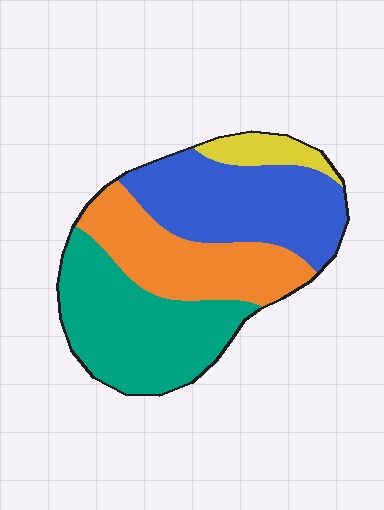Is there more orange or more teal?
Teal.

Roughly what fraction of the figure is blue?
Blue takes up about one third (1/3) of the figure.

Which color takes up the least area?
Yellow, at roughly 5%.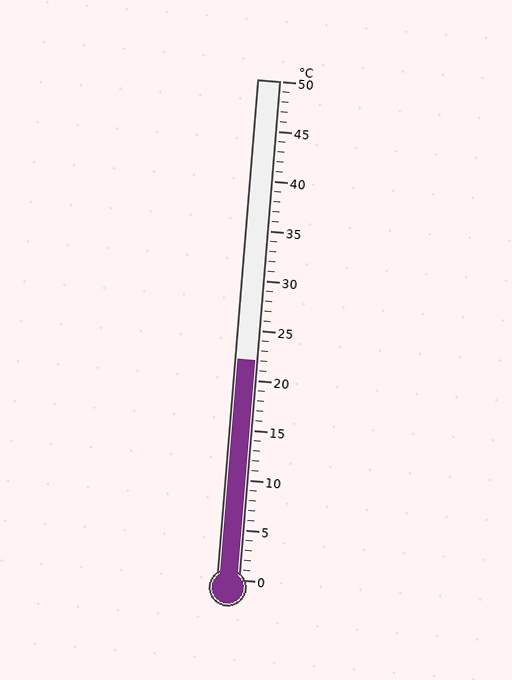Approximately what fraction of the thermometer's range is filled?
The thermometer is filled to approximately 45% of its range.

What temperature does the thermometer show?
The thermometer shows approximately 22°C.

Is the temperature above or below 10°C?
The temperature is above 10°C.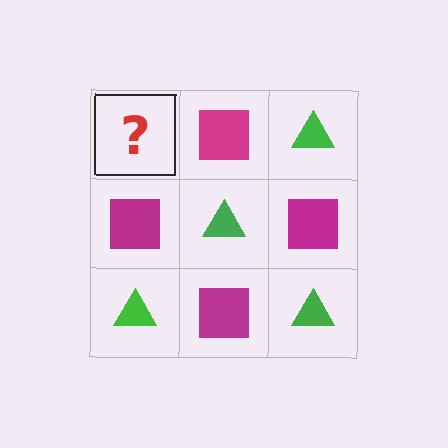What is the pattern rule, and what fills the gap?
The rule is that it alternates green triangle and magenta square in a checkerboard pattern. The gap should be filled with a green triangle.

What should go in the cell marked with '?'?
The missing cell should contain a green triangle.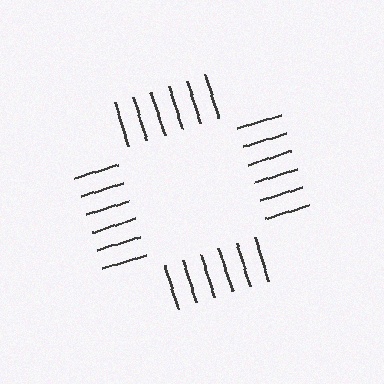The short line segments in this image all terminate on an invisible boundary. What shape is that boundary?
An illusory square — the line segments terminate on its edges but no continuous stroke is drawn.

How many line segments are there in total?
24 — 6 along each of the 4 edges.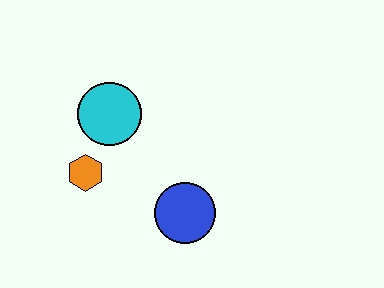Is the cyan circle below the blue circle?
No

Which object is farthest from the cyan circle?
The blue circle is farthest from the cyan circle.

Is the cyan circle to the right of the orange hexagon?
Yes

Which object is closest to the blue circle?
The orange hexagon is closest to the blue circle.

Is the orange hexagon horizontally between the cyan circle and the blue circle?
No